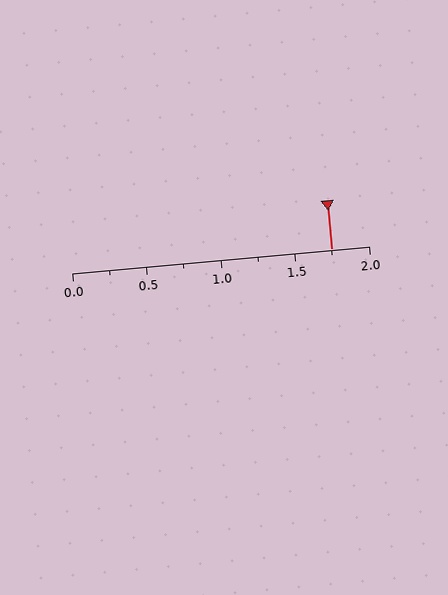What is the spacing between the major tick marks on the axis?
The major ticks are spaced 0.5 apart.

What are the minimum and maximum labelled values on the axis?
The axis runs from 0.0 to 2.0.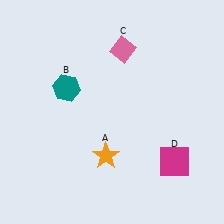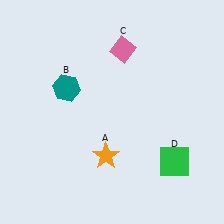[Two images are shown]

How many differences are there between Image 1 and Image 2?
There is 1 difference between the two images.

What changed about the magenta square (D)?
In Image 1, D is magenta. In Image 2, it changed to green.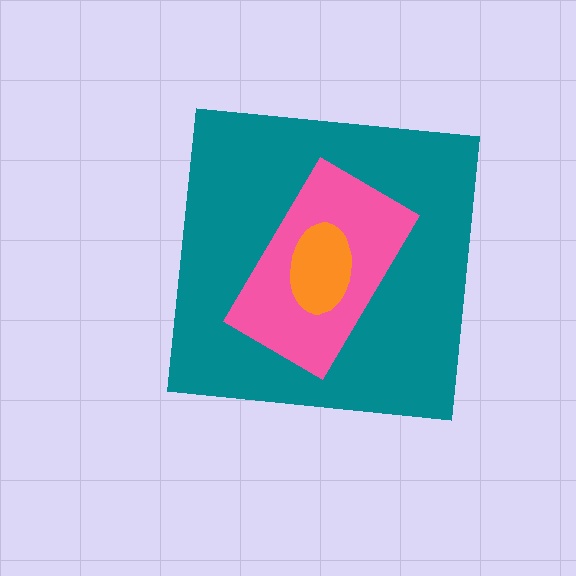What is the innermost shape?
The orange ellipse.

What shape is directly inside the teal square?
The pink rectangle.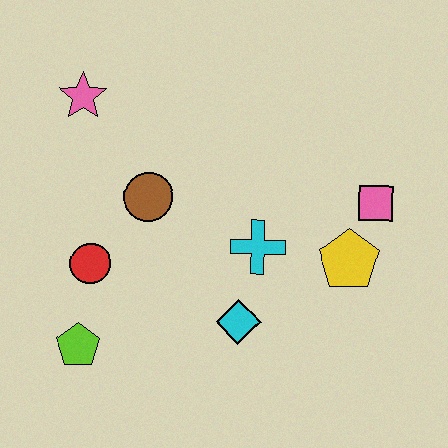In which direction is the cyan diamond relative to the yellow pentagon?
The cyan diamond is to the left of the yellow pentagon.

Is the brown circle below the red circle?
No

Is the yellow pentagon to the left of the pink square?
Yes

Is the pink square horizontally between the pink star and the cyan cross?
No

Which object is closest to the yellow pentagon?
The pink square is closest to the yellow pentagon.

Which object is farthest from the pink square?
The lime pentagon is farthest from the pink square.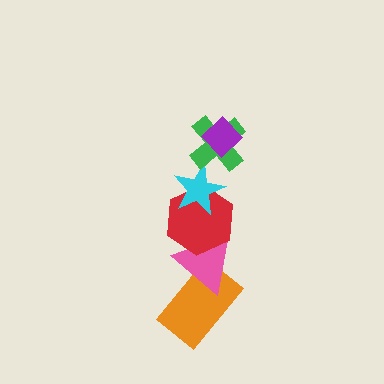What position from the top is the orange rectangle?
The orange rectangle is 6th from the top.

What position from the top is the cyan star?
The cyan star is 3rd from the top.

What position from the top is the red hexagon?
The red hexagon is 4th from the top.